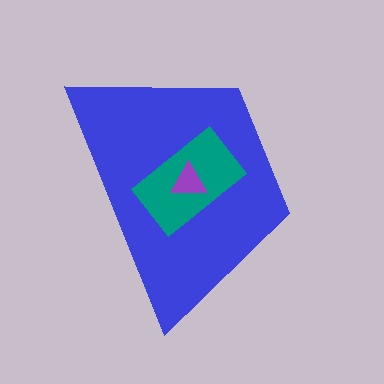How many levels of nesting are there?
3.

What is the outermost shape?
The blue trapezoid.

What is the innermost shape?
The purple triangle.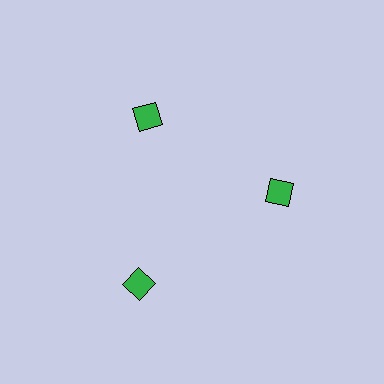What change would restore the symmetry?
The symmetry would be restored by moving it inward, back onto the ring so that all 3 squares sit at equal angles and equal distance from the center.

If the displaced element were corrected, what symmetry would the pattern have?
It would have 3-fold rotational symmetry — the pattern would map onto itself every 120 degrees.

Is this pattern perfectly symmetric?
No. The 3 green squares are arranged in a ring, but one element near the 7 o'clock position is pushed outward from the center, breaking the 3-fold rotational symmetry.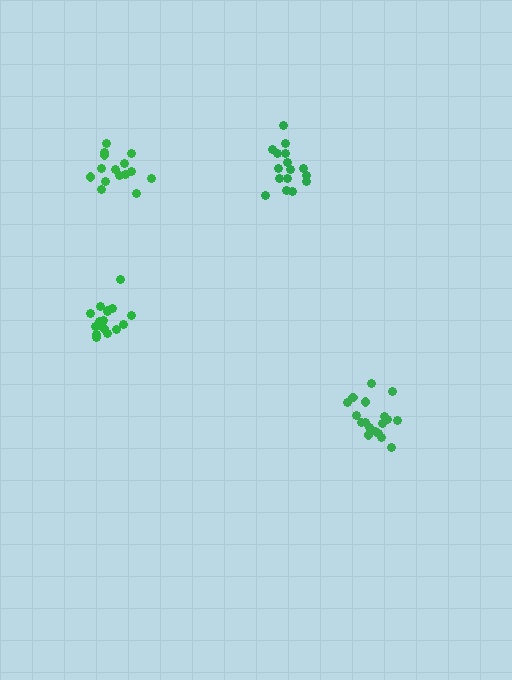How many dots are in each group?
Group 1: 16 dots, Group 2: 16 dots, Group 3: 18 dots, Group 4: 15 dots (65 total).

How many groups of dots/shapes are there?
There are 4 groups.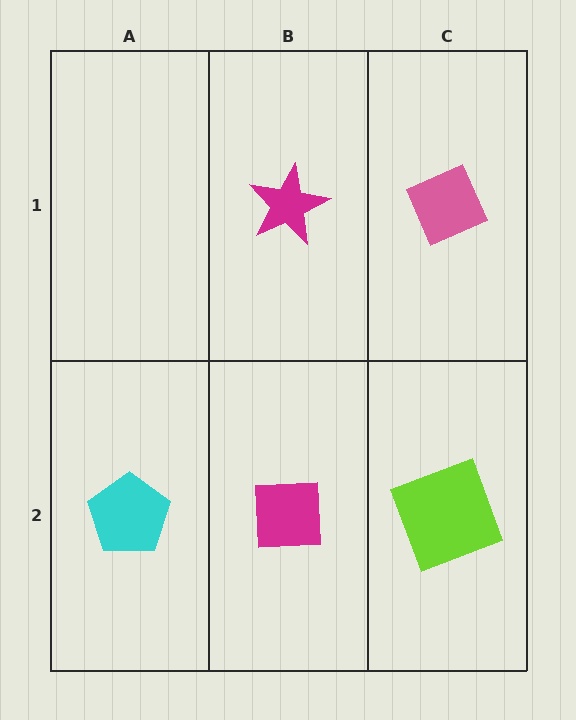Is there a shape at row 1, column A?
No, that cell is empty.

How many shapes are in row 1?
2 shapes.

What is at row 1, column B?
A magenta star.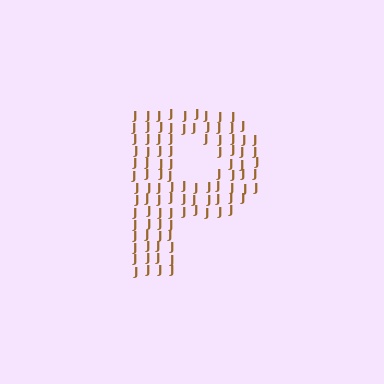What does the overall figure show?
The overall figure shows the letter P.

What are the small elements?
The small elements are letter J's.